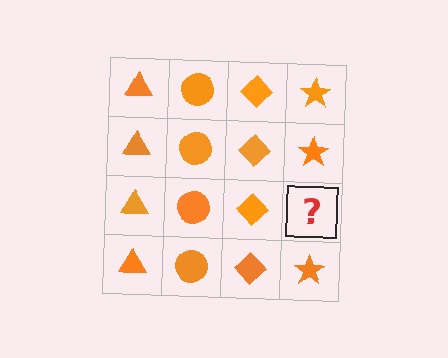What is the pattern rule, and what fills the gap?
The rule is that each column has a consistent shape. The gap should be filled with an orange star.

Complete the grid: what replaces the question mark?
The question mark should be replaced with an orange star.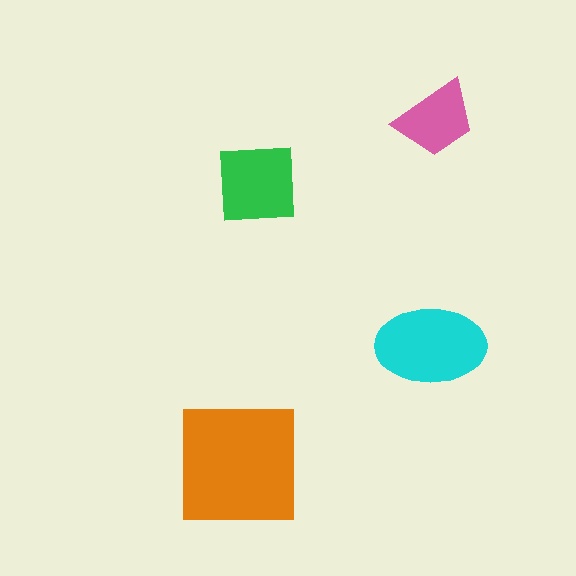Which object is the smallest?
The pink trapezoid.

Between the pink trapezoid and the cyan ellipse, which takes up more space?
The cyan ellipse.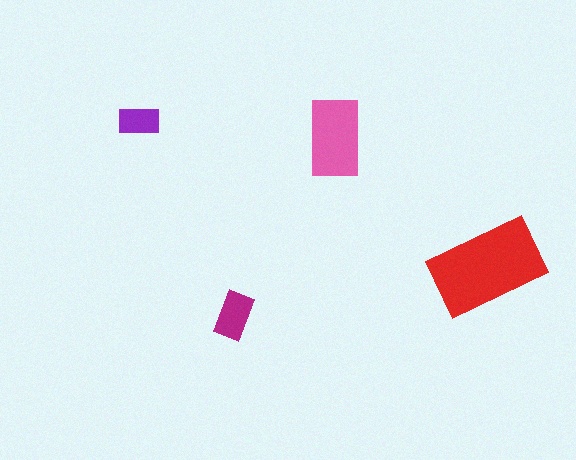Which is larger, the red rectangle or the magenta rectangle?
The red one.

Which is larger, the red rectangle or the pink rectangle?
The red one.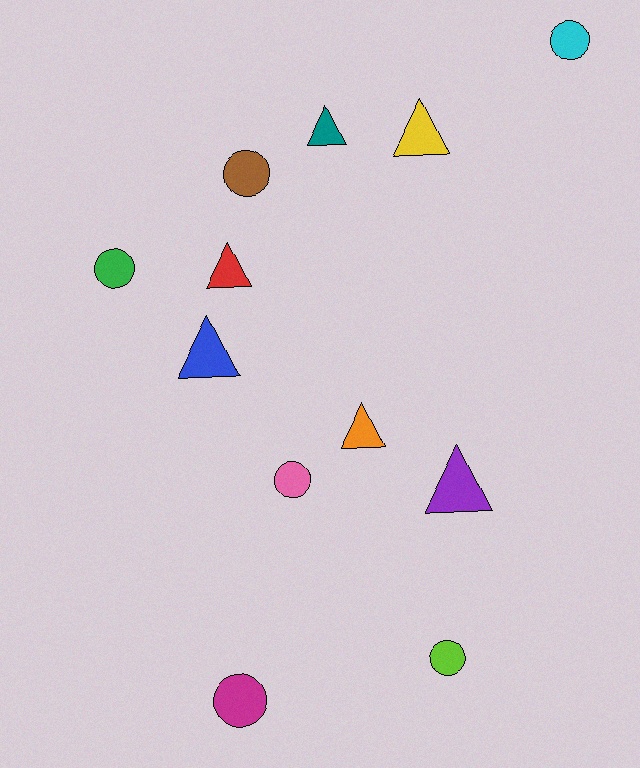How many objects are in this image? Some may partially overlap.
There are 12 objects.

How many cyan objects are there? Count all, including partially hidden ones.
There is 1 cyan object.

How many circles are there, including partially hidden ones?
There are 6 circles.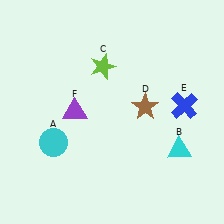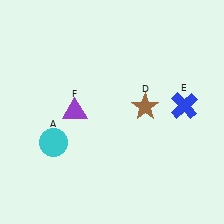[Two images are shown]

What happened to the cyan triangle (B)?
The cyan triangle (B) was removed in Image 2. It was in the bottom-right area of Image 1.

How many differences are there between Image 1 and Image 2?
There are 2 differences between the two images.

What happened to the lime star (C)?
The lime star (C) was removed in Image 2. It was in the top-left area of Image 1.